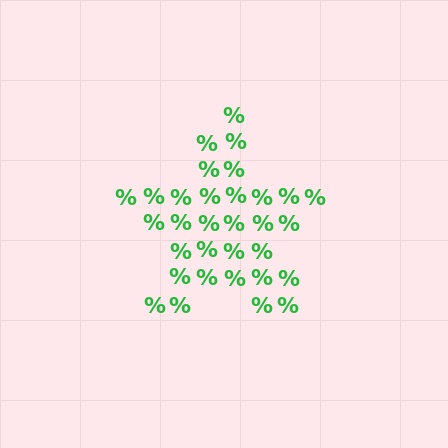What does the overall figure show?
The overall figure shows a star.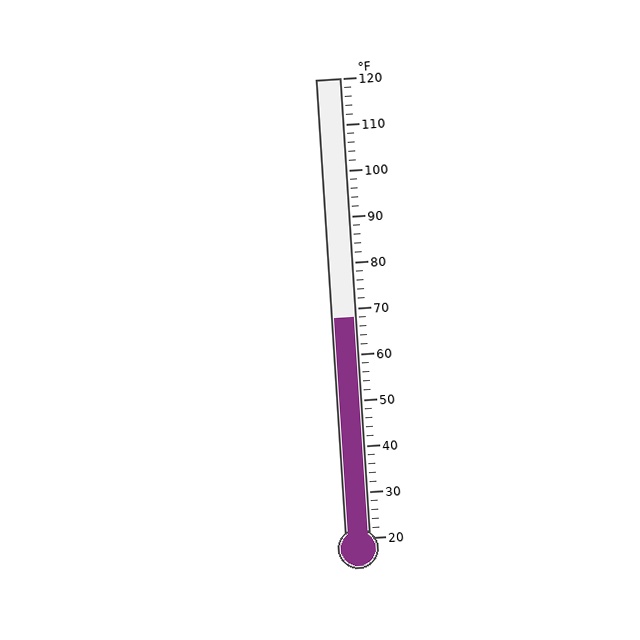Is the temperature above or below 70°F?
The temperature is below 70°F.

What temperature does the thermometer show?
The thermometer shows approximately 68°F.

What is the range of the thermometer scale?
The thermometer scale ranges from 20°F to 120°F.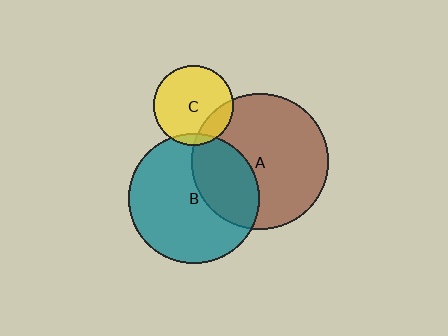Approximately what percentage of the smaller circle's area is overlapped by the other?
Approximately 15%.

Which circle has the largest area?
Circle A (brown).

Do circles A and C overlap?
Yes.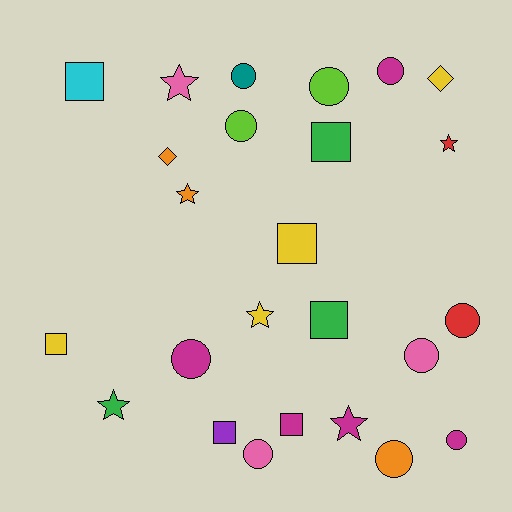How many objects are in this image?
There are 25 objects.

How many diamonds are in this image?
There are 2 diamonds.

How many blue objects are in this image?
There are no blue objects.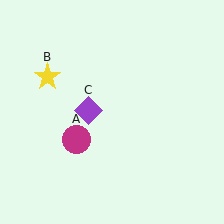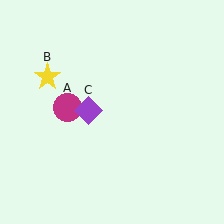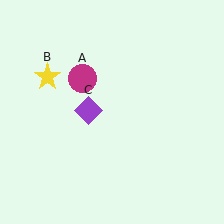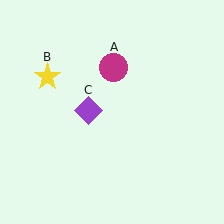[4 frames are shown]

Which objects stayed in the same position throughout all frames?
Yellow star (object B) and purple diamond (object C) remained stationary.